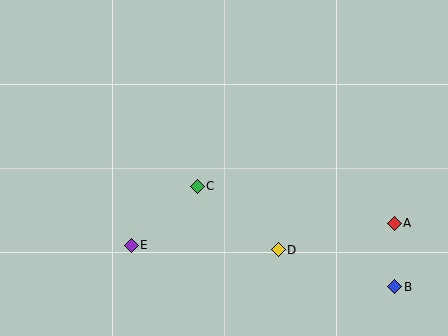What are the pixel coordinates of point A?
Point A is at (394, 223).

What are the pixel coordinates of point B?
Point B is at (395, 287).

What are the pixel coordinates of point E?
Point E is at (131, 245).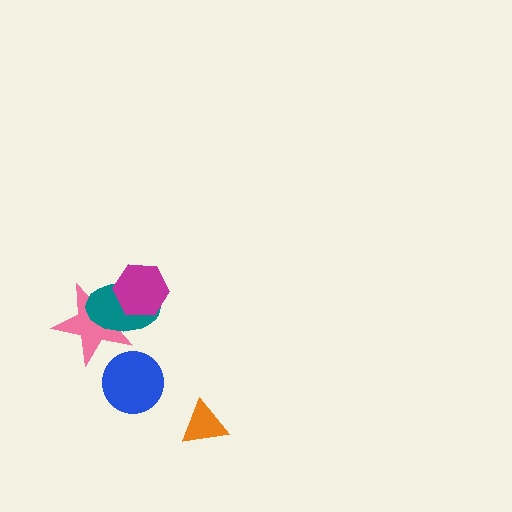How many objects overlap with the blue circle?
0 objects overlap with the blue circle.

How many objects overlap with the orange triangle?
0 objects overlap with the orange triangle.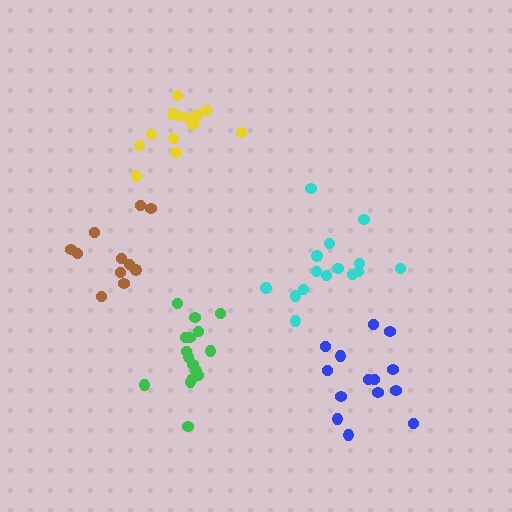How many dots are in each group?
Group 1: 15 dots, Group 2: 14 dots, Group 3: 11 dots, Group 4: 16 dots, Group 5: 13 dots (69 total).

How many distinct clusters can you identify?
There are 5 distinct clusters.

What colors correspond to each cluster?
The clusters are colored: cyan, blue, brown, green, yellow.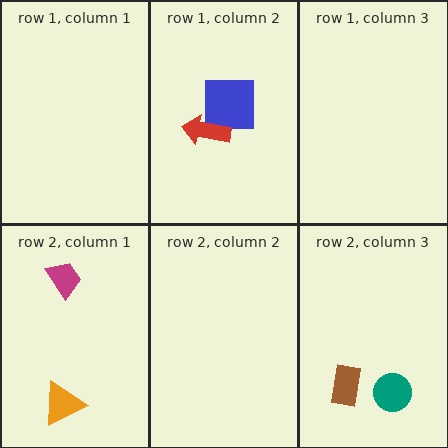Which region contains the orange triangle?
The row 2, column 1 region.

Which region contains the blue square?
The row 1, column 2 region.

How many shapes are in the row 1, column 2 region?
2.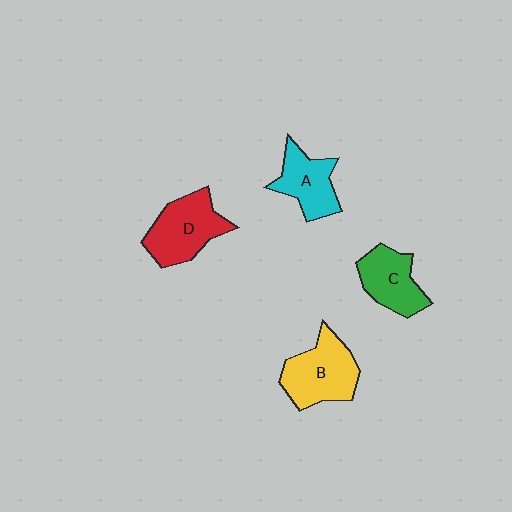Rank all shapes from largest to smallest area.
From largest to smallest: B (yellow), D (red), C (green), A (cyan).